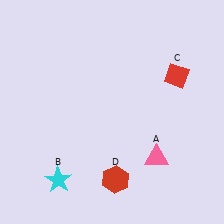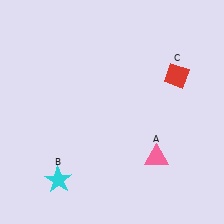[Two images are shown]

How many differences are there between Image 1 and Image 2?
There is 1 difference between the two images.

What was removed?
The red hexagon (D) was removed in Image 2.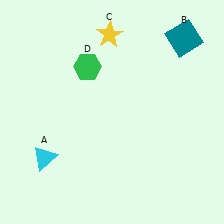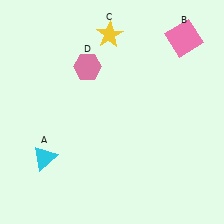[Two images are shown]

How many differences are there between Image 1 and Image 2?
There are 2 differences between the two images.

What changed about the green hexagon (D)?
In Image 1, D is green. In Image 2, it changed to pink.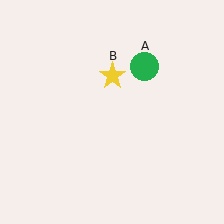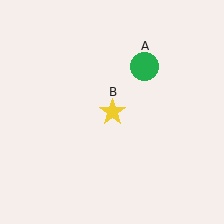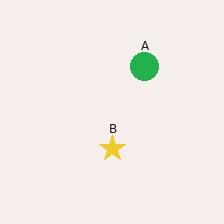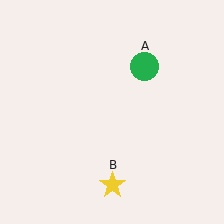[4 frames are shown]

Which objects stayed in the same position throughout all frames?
Green circle (object A) remained stationary.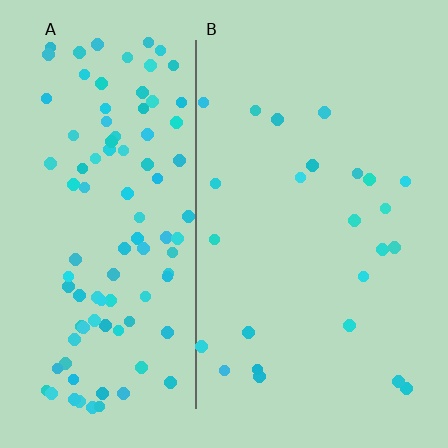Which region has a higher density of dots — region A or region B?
A (the left).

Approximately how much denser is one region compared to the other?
Approximately 4.2× — region A over region B.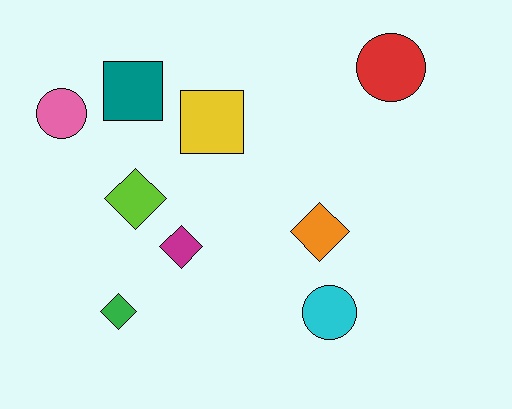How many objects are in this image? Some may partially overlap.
There are 9 objects.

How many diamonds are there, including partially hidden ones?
There are 4 diamonds.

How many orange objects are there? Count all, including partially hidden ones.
There is 1 orange object.